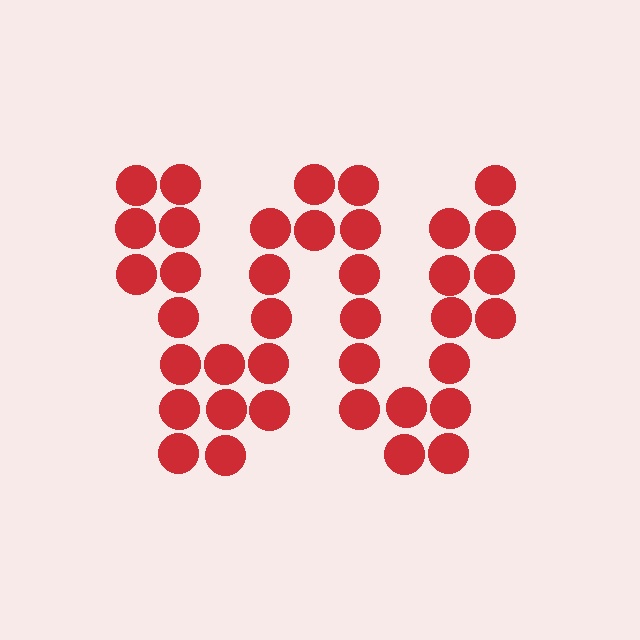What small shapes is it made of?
It is made of small circles.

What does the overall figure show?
The overall figure shows the letter W.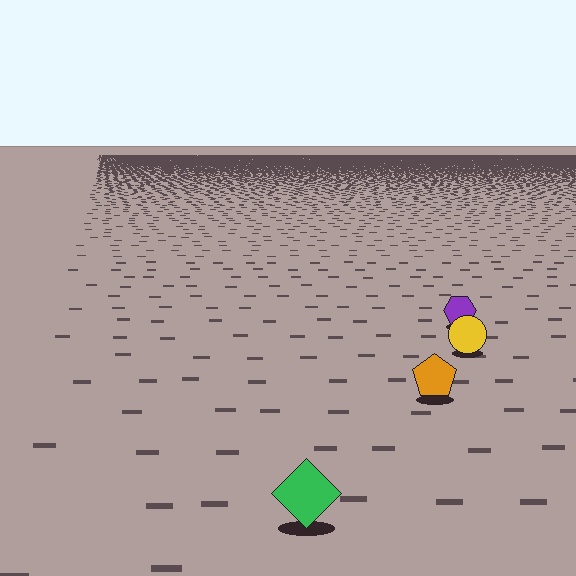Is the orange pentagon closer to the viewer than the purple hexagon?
Yes. The orange pentagon is closer — you can tell from the texture gradient: the ground texture is coarser near it.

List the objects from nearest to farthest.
From nearest to farthest: the green diamond, the orange pentagon, the yellow circle, the purple hexagon.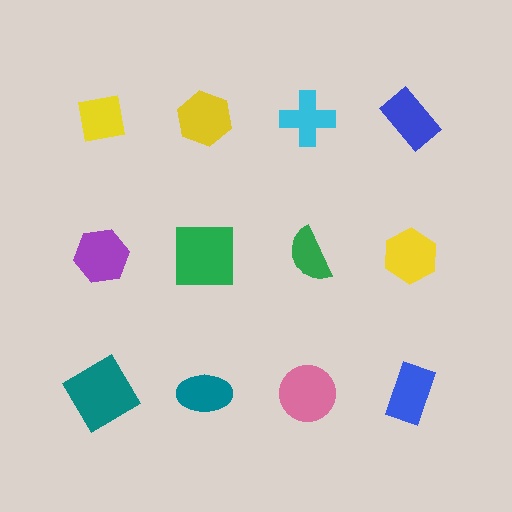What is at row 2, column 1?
A purple hexagon.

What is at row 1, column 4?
A blue rectangle.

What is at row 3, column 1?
A teal diamond.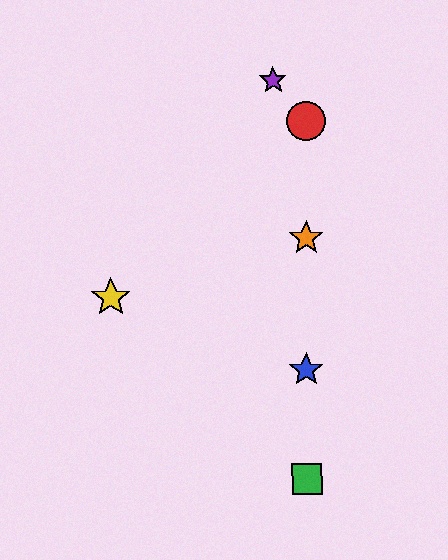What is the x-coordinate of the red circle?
The red circle is at x≈306.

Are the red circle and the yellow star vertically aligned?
No, the red circle is at x≈306 and the yellow star is at x≈111.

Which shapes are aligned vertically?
The red circle, the blue star, the green square, the orange star are aligned vertically.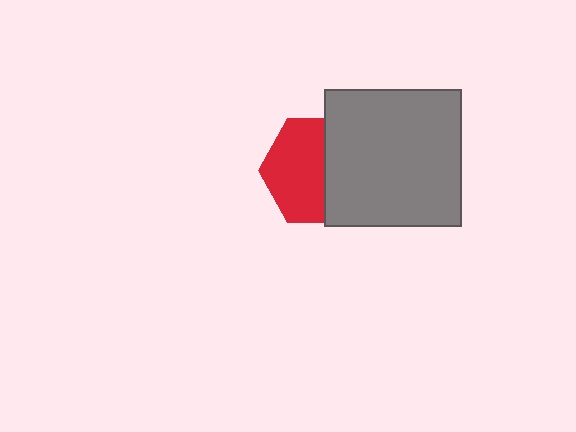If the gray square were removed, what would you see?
You would see the complete red hexagon.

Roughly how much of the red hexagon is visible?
About half of it is visible (roughly 56%).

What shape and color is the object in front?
The object in front is a gray square.